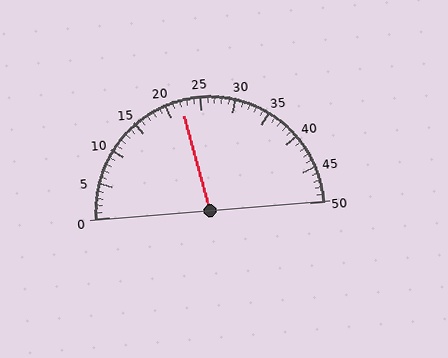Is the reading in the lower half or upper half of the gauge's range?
The reading is in the lower half of the range (0 to 50).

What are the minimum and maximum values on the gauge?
The gauge ranges from 0 to 50.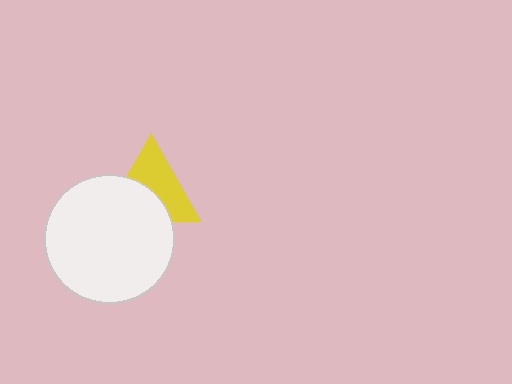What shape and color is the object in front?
The object in front is a white circle.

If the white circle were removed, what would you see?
You would see the complete yellow triangle.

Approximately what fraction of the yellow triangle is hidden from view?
Roughly 44% of the yellow triangle is hidden behind the white circle.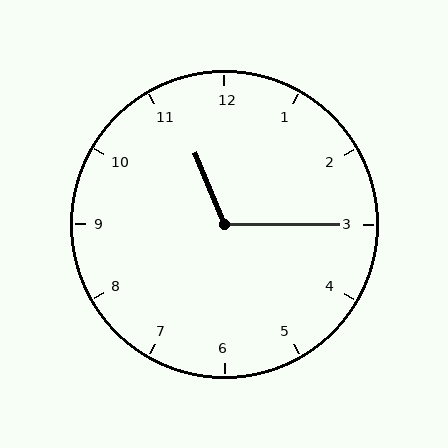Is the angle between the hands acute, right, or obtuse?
It is obtuse.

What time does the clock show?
11:15.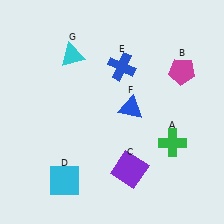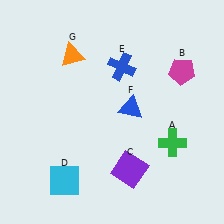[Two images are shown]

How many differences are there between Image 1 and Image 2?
There is 1 difference between the two images.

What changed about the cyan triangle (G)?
In Image 1, G is cyan. In Image 2, it changed to orange.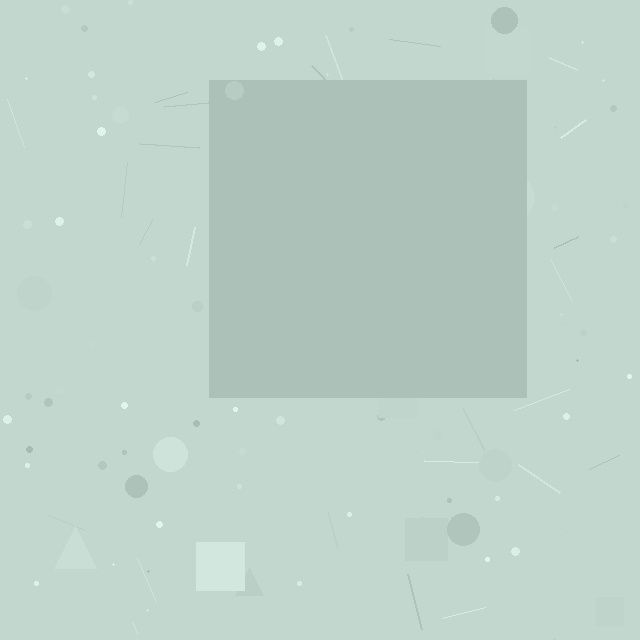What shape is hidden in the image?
A square is hidden in the image.